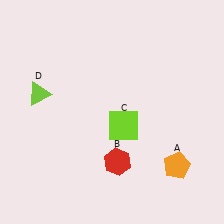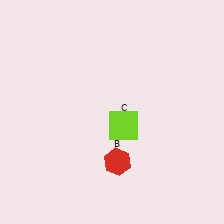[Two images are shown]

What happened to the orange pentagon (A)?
The orange pentagon (A) was removed in Image 2. It was in the bottom-right area of Image 1.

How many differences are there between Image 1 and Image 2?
There are 2 differences between the two images.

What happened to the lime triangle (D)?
The lime triangle (D) was removed in Image 2. It was in the top-left area of Image 1.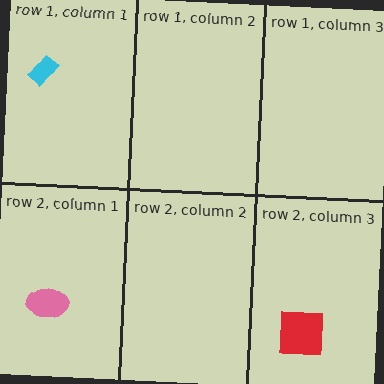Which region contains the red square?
The row 2, column 3 region.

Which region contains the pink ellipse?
The row 2, column 1 region.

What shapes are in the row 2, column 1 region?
The pink ellipse.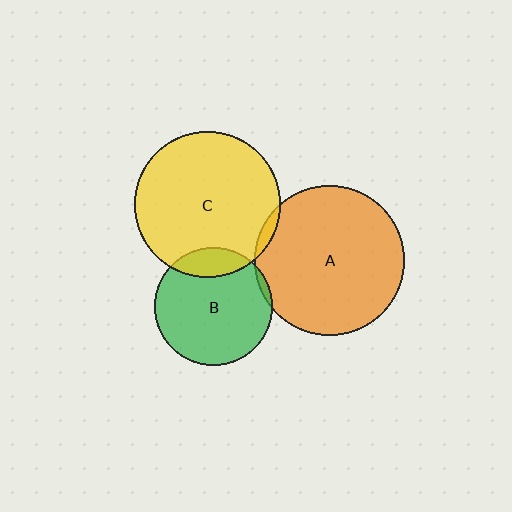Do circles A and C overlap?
Yes.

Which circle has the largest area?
Circle A (orange).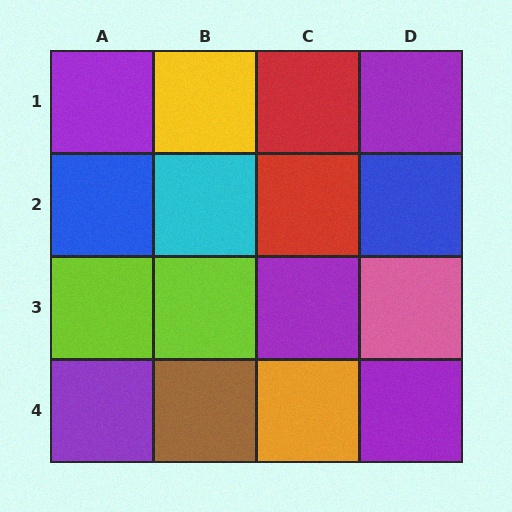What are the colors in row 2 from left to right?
Blue, cyan, red, blue.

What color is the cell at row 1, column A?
Purple.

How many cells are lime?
2 cells are lime.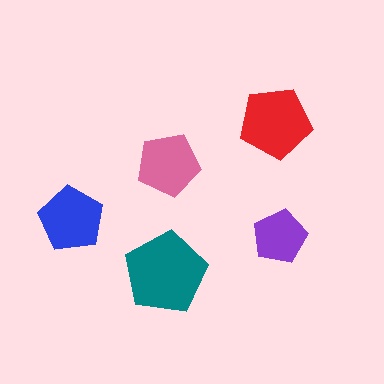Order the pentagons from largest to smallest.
the teal one, the red one, the blue one, the pink one, the purple one.